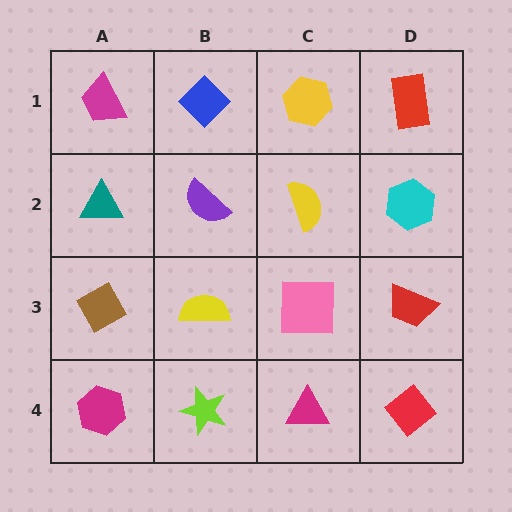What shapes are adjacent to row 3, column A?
A teal triangle (row 2, column A), a magenta hexagon (row 4, column A), a yellow semicircle (row 3, column B).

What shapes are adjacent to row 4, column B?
A yellow semicircle (row 3, column B), a magenta hexagon (row 4, column A), a magenta triangle (row 4, column C).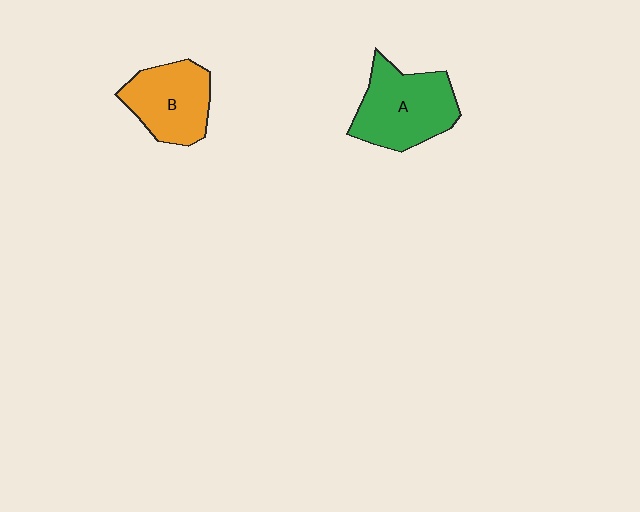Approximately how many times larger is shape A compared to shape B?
Approximately 1.2 times.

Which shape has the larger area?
Shape A (green).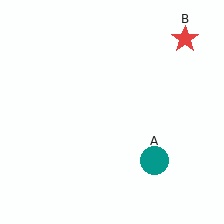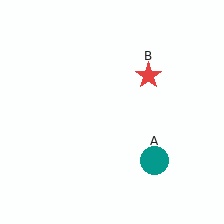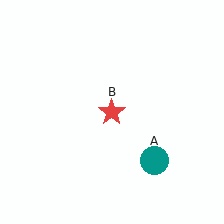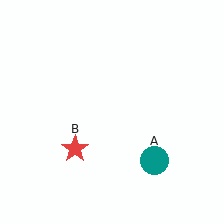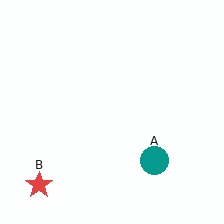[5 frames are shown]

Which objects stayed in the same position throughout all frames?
Teal circle (object A) remained stationary.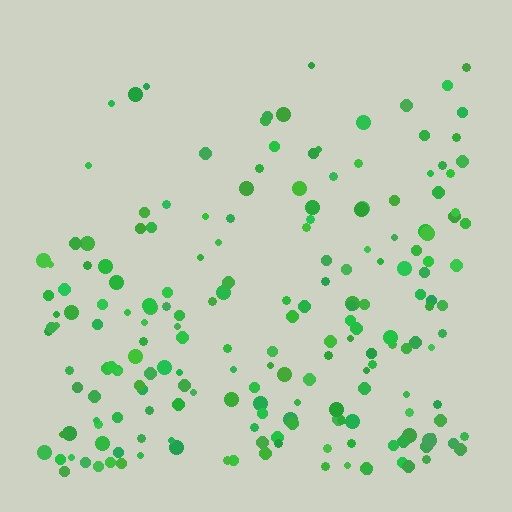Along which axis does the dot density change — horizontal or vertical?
Vertical.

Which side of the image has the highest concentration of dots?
The bottom.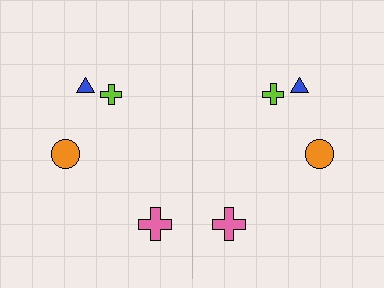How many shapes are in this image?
There are 8 shapes in this image.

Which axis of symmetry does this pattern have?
The pattern has a vertical axis of symmetry running through the center of the image.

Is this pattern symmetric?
Yes, this pattern has bilateral (reflection) symmetry.